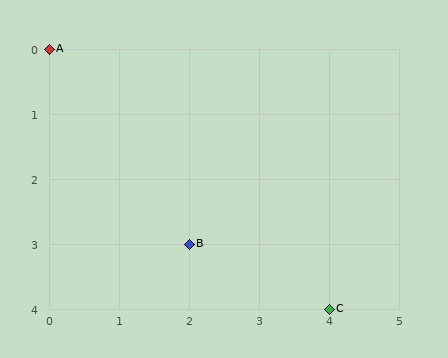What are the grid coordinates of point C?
Point C is at grid coordinates (4, 4).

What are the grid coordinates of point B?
Point B is at grid coordinates (2, 3).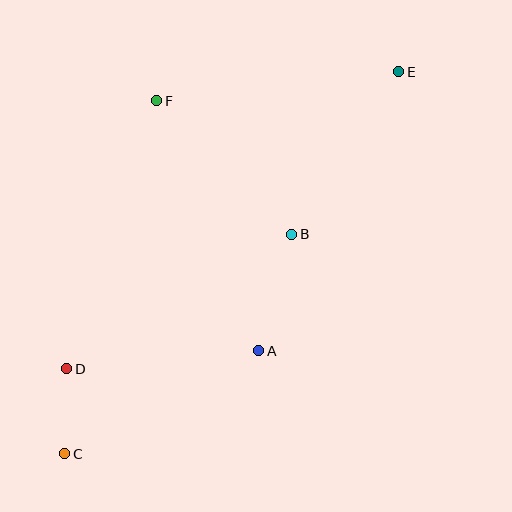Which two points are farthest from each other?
Points C and E are farthest from each other.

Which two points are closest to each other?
Points C and D are closest to each other.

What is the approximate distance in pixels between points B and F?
The distance between B and F is approximately 190 pixels.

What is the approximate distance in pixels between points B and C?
The distance between B and C is approximately 316 pixels.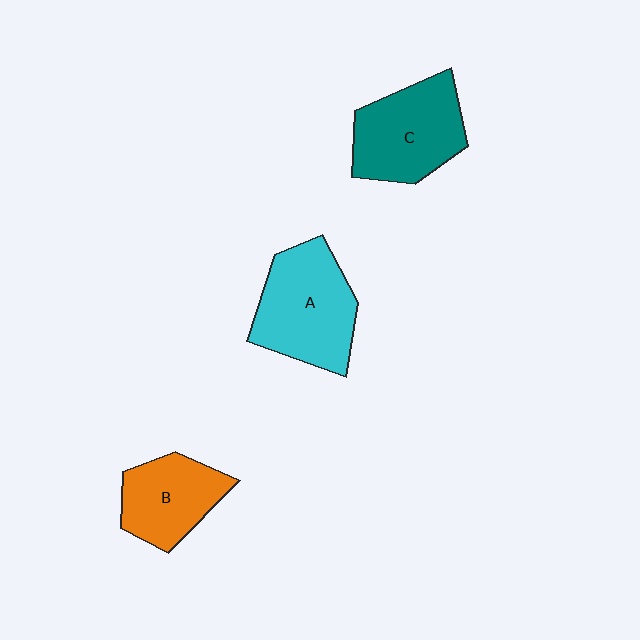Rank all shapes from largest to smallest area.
From largest to smallest: A (cyan), C (teal), B (orange).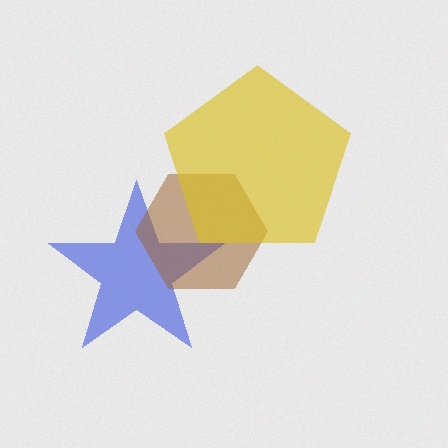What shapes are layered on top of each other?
The layered shapes are: a blue star, a brown hexagon, a yellow pentagon.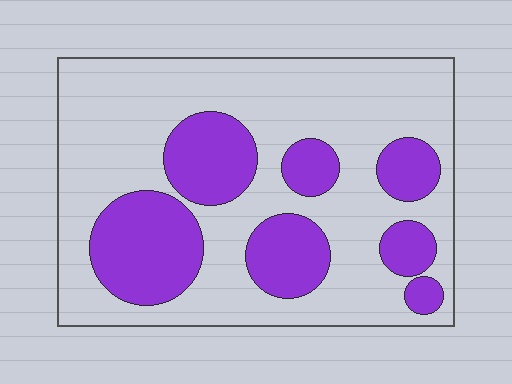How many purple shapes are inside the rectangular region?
7.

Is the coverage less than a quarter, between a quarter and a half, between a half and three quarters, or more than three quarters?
Between a quarter and a half.